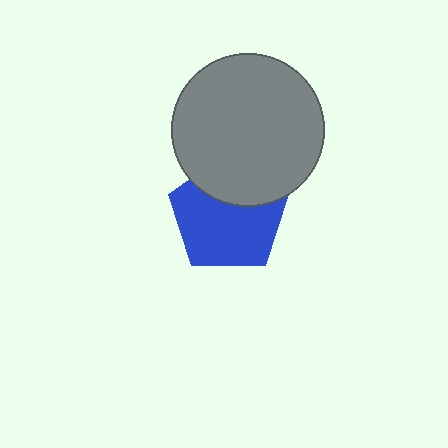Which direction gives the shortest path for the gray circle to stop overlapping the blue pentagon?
Moving up gives the shortest separation.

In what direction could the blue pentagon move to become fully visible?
The blue pentagon could move down. That would shift it out from behind the gray circle entirely.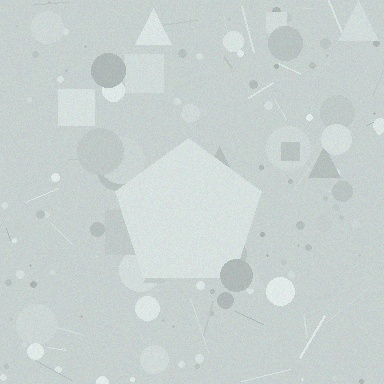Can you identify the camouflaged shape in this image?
The camouflaged shape is a pentagon.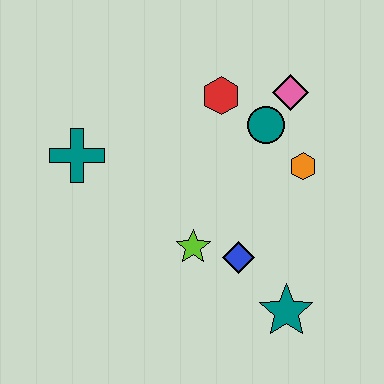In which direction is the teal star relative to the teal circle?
The teal star is below the teal circle.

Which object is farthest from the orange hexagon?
The teal cross is farthest from the orange hexagon.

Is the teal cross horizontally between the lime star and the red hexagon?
No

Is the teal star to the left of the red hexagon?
No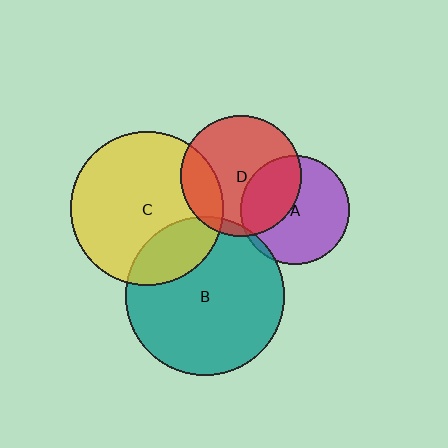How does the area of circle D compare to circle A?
Approximately 1.2 times.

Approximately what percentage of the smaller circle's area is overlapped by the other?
Approximately 20%.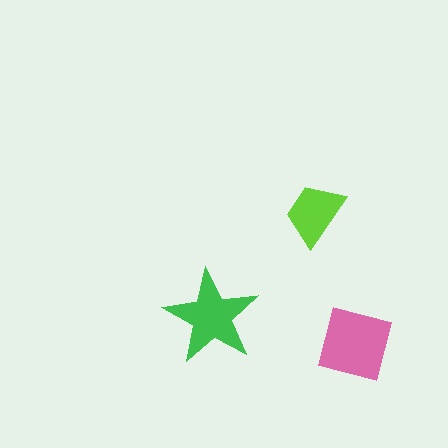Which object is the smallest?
The lime trapezoid.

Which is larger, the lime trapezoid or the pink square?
The pink square.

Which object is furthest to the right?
The pink square is rightmost.